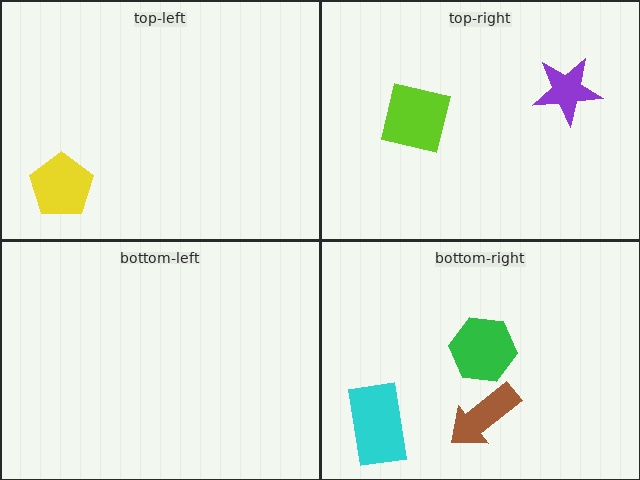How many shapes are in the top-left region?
1.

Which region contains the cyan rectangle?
The bottom-right region.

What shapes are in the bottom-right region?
The brown arrow, the green hexagon, the cyan rectangle.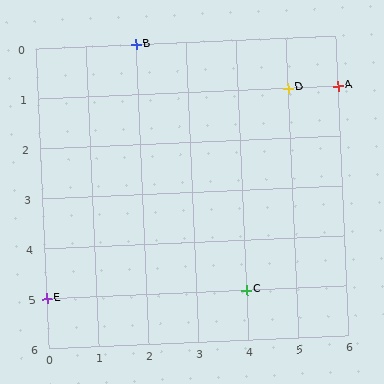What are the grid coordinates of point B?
Point B is at grid coordinates (2, 0).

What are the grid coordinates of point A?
Point A is at grid coordinates (6, 1).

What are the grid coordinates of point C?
Point C is at grid coordinates (4, 5).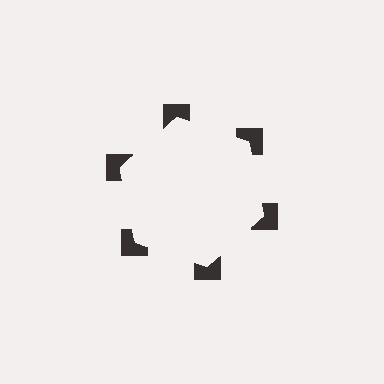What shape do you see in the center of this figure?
An illusory hexagon — its edges are inferred from the aligned wedge cuts in the notched squares, not physically drawn.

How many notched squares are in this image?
There are 6 — one at each vertex of the illusory hexagon.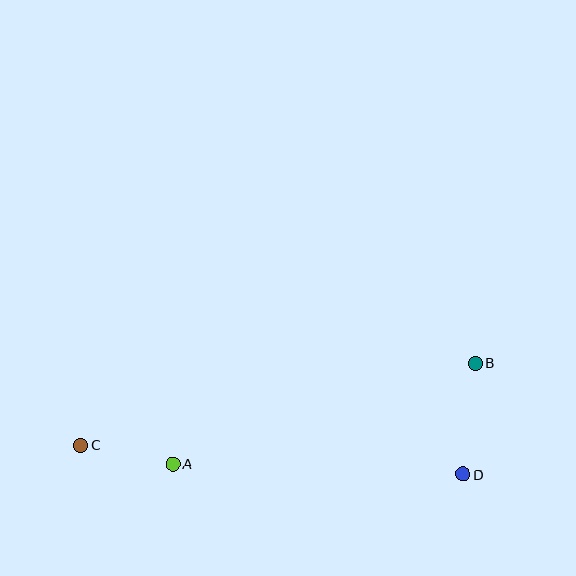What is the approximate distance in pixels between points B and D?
The distance between B and D is approximately 112 pixels.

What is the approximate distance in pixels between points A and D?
The distance between A and D is approximately 291 pixels.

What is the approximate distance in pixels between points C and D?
The distance between C and D is approximately 383 pixels.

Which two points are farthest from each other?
Points B and C are farthest from each other.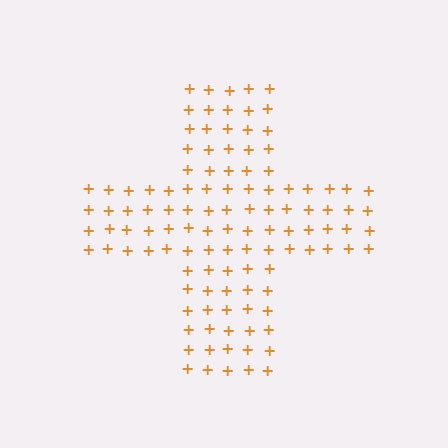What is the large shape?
The large shape is a cross.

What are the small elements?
The small elements are plus signs.